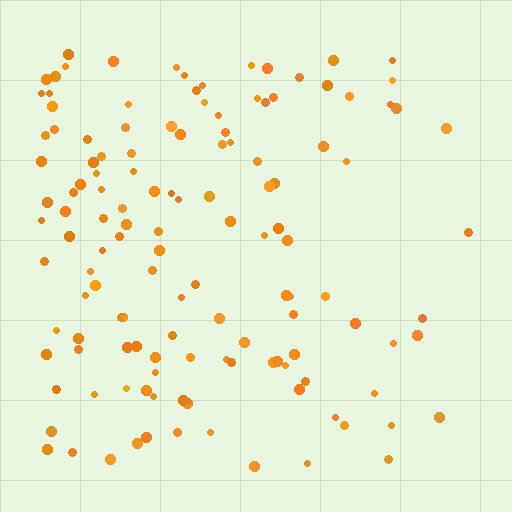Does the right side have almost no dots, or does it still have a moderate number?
Still a moderate number, just noticeably fewer than the left.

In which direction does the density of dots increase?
From right to left, with the left side densest.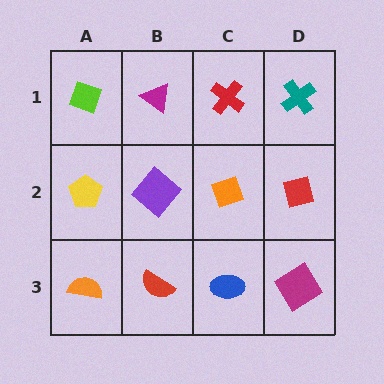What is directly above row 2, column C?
A red cross.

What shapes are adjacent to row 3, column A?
A yellow pentagon (row 2, column A), a red semicircle (row 3, column B).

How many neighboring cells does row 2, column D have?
3.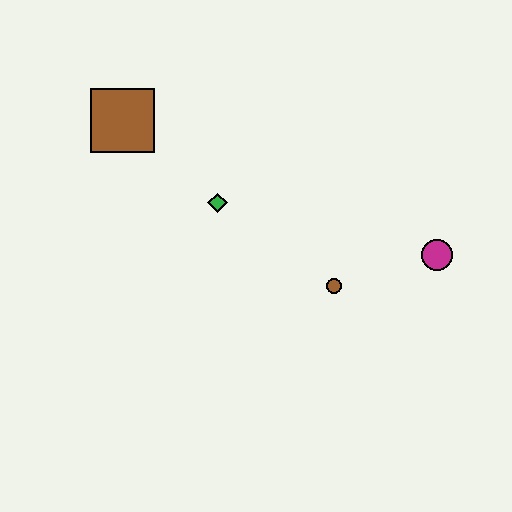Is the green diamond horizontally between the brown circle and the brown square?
Yes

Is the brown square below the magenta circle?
No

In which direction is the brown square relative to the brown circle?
The brown square is to the left of the brown circle.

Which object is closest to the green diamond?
The brown square is closest to the green diamond.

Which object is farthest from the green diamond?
The magenta circle is farthest from the green diamond.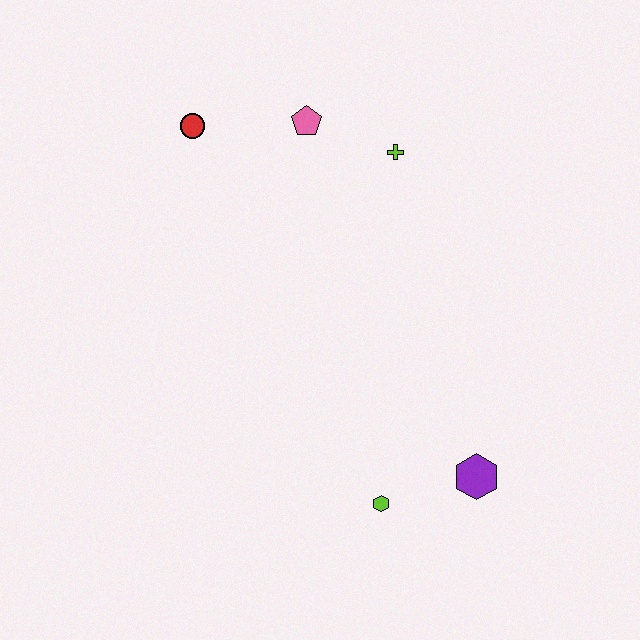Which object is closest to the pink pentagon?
The lime cross is closest to the pink pentagon.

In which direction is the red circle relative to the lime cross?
The red circle is to the left of the lime cross.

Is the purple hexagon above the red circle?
No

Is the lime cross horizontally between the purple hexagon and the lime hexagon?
Yes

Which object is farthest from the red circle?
The purple hexagon is farthest from the red circle.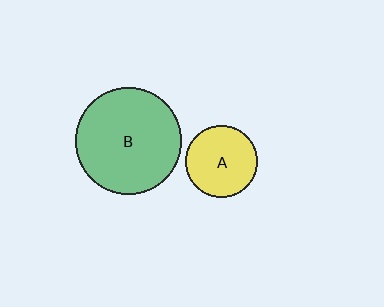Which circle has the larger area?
Circle B (green).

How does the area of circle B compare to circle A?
Approximately 2.2 times.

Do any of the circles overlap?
No, none of the circles overlap.